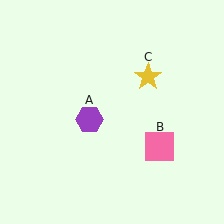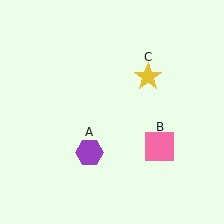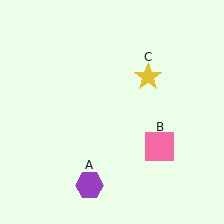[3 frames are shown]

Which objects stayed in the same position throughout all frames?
Pink square (object B) and yellow star (object C) remained stationary.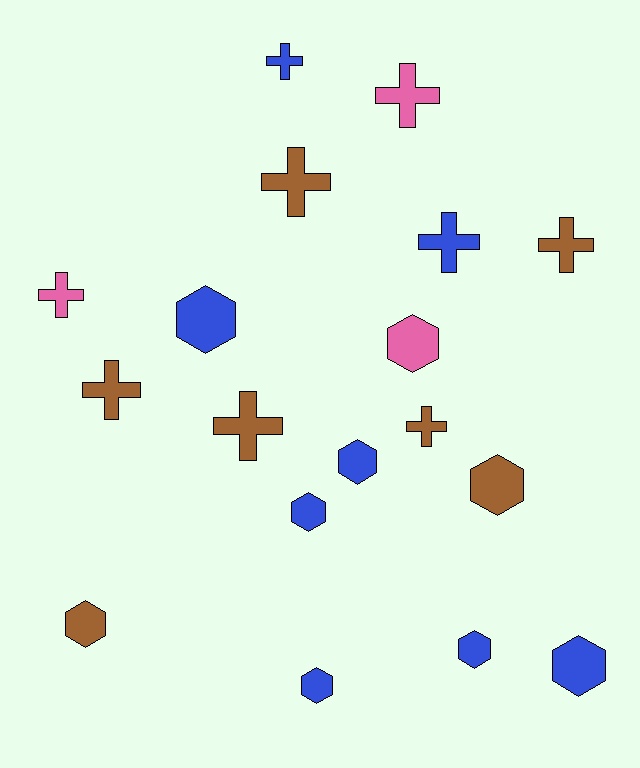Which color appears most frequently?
Blue, with 8 objects.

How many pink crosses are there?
There are 2 pink crosses.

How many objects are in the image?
There are 18 objects.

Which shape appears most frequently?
Hexagon, with 9 objects.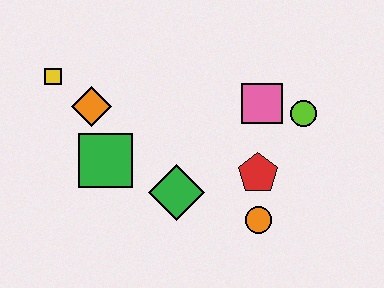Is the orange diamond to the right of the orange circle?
No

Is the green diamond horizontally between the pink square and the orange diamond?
Yes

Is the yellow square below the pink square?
No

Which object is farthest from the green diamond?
The yellow square is farthest from the green diamond.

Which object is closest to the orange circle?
The red pentagon is closest to the orange circle.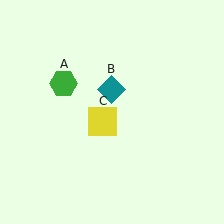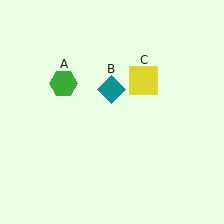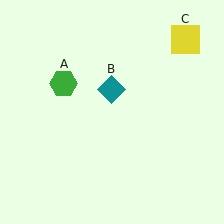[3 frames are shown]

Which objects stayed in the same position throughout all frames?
Green hexagon (object A) and teal diamond (object B) remained stationary.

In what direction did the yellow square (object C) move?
The yellow square (object C) moved up and to the right.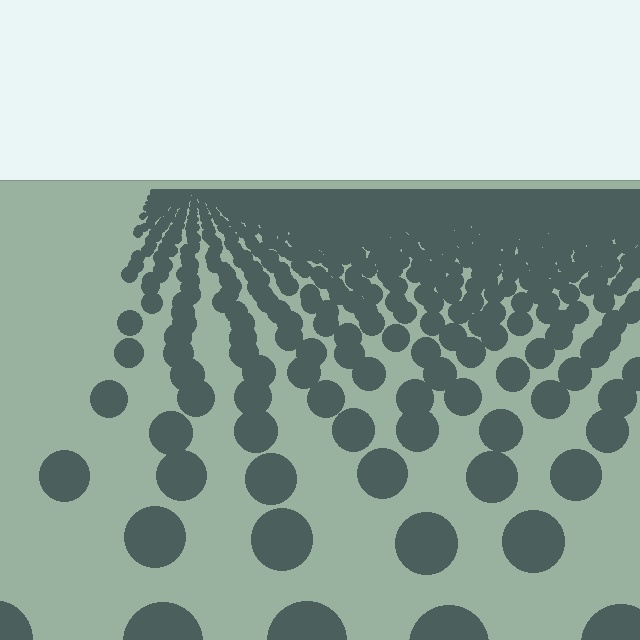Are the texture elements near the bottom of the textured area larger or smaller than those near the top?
Larger. Near the bottom, elements are closer to the viewer and appear at a bigger on-screen size.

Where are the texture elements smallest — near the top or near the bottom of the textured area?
Near the top.